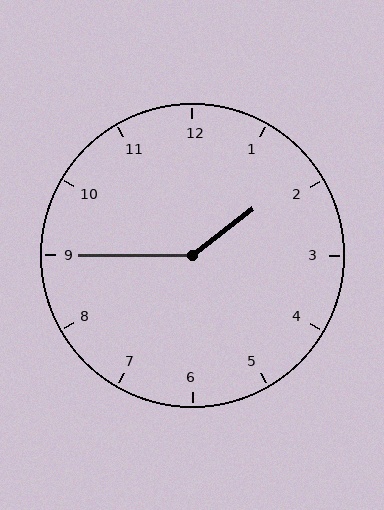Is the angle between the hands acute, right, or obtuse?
It is obtuse.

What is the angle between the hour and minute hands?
Approximately 142 degrees.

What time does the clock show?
1:45.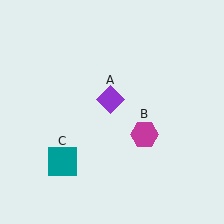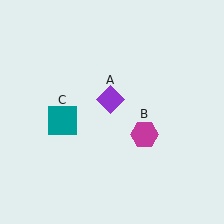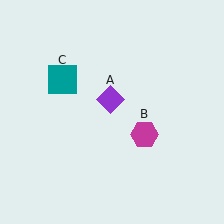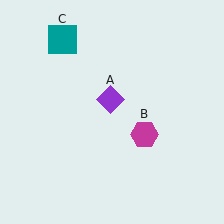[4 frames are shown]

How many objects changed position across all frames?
1 object changed position: teal square (object C).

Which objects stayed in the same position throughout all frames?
Purple diamond (object A) and magenta hexagon (object B) remained stationary.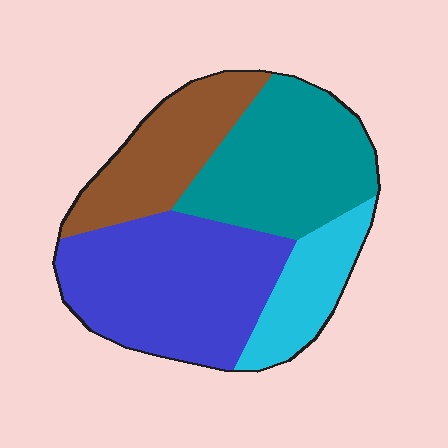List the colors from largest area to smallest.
From largest to smallest: blue, teal, brown, cyan.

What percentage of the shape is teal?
Teal covers 29% of the shape.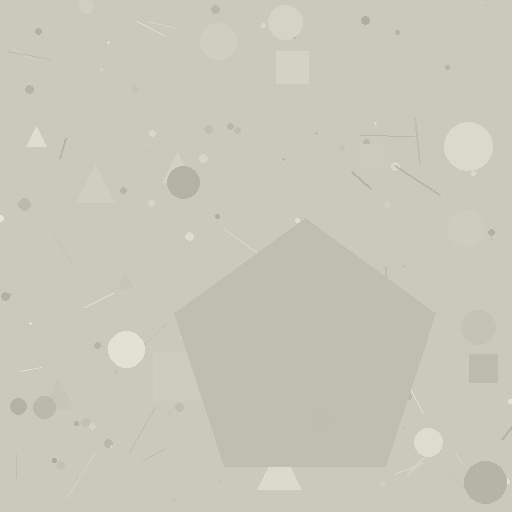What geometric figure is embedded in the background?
A pentagon is embedded in the background.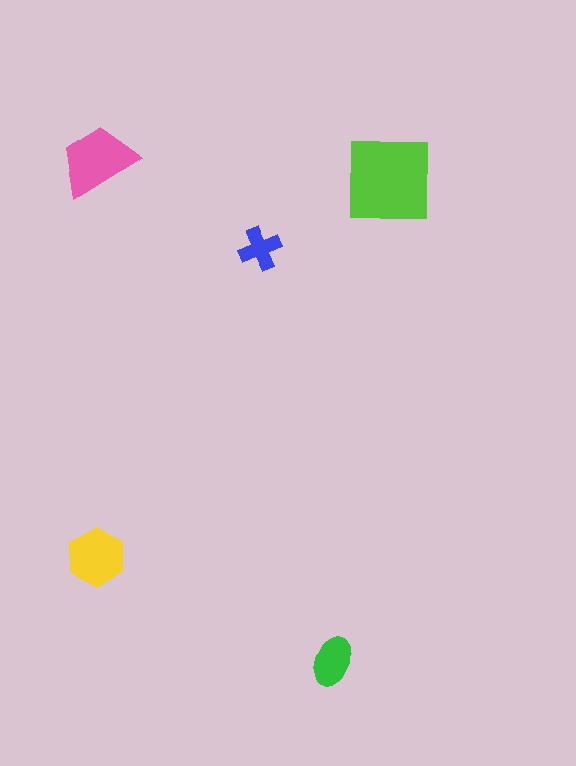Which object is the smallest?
The blue cross.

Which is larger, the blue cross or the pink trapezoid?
The pink trapezoid.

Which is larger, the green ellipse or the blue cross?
The green ellipse.